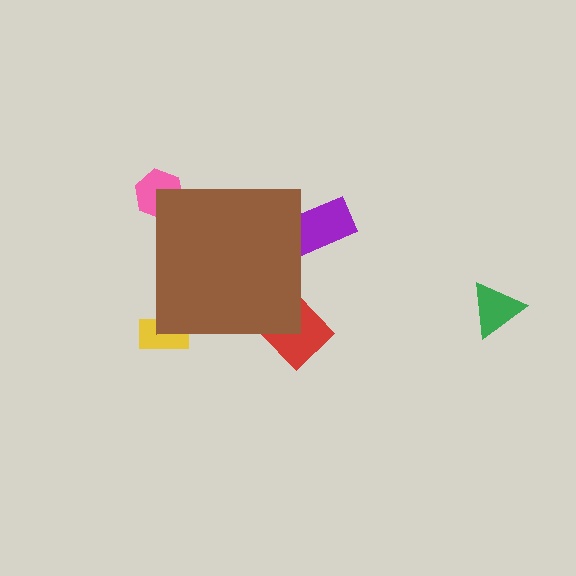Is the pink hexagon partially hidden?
Yes, the pink hexagon is partially hidden behind the brown square.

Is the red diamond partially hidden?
Yes, the red diamond is partially hidden behind the brown square.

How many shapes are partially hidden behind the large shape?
5 shapes are partially hidden.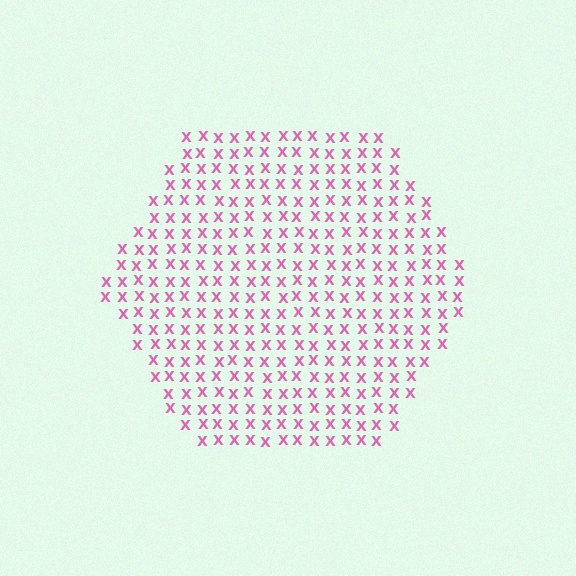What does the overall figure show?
The overall figure shows a hexagon.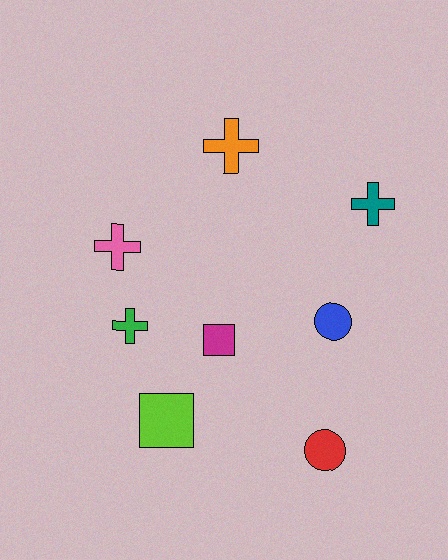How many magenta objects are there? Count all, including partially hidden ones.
There is 1 magenta object.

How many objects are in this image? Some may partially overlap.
There are 8 objects.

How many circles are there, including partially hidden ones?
There are 2 circles.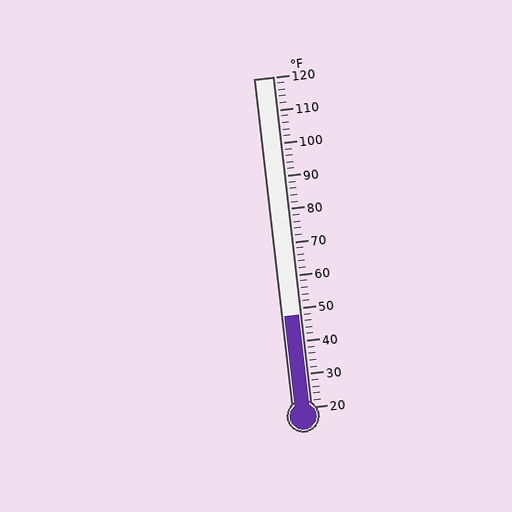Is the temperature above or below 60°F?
The temperature is below 60°F.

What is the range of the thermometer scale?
The thermometer scale ranges from 20°F to 120°F.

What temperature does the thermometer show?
The thermometer shows approximately 48°F.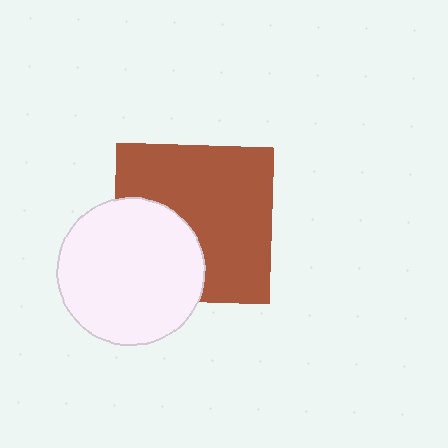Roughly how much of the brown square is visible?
Most of it is visible (roughly 66%).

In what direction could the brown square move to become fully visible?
The brown square could move toward the upper-right. That would shift it out from behind the white circle entirely.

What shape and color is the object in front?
The object in front is a white circle.